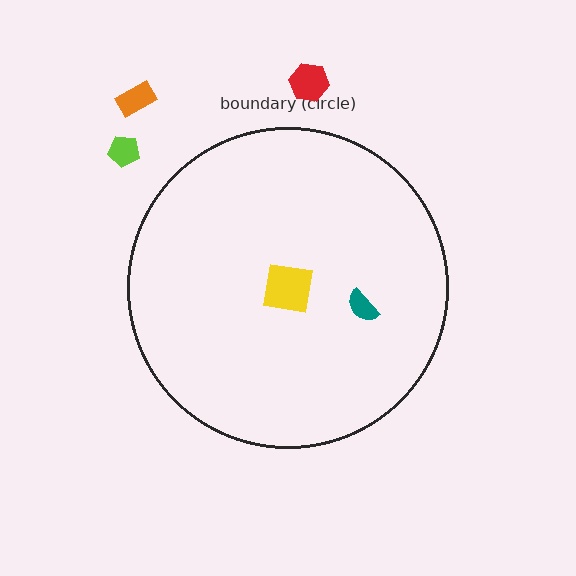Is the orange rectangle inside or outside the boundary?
Outside.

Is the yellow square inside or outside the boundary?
Inside.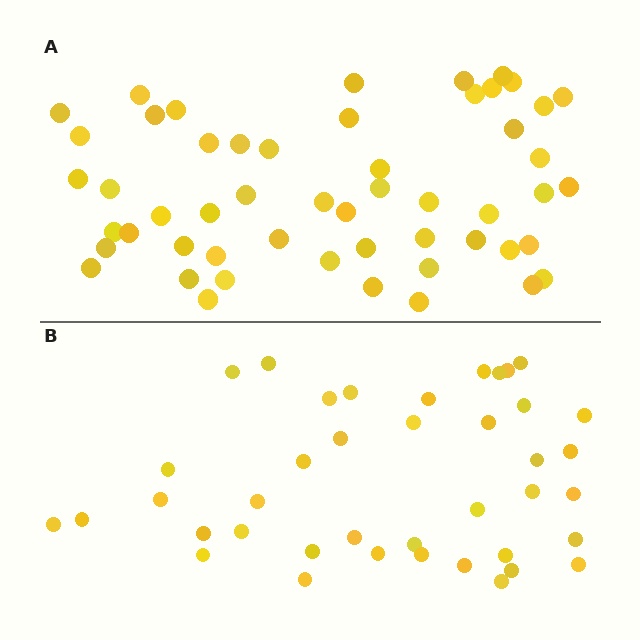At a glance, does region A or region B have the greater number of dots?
Region A (the top region) has more dots.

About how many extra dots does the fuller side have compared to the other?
Region A has approximately 15 more dots than region B.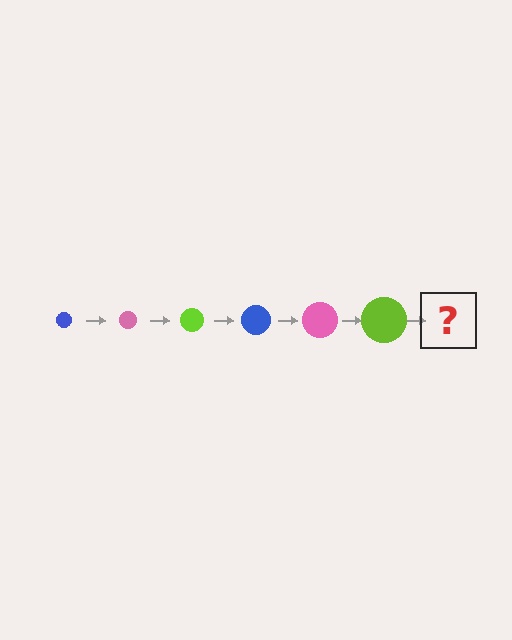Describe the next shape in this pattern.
It should be a blue circle, larger than the previous one.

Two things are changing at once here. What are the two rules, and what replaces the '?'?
The two rules are that the circle grows larger each step and the color cycles through blue, pink, and lime. The '?' should be a blue circle, larger than the previous one.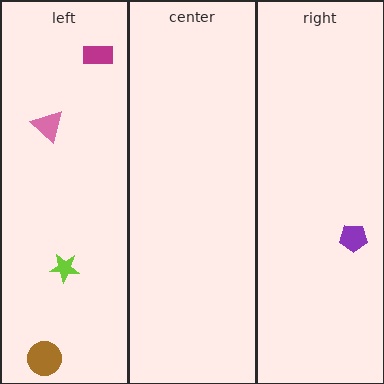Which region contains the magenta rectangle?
The left region.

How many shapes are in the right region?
1.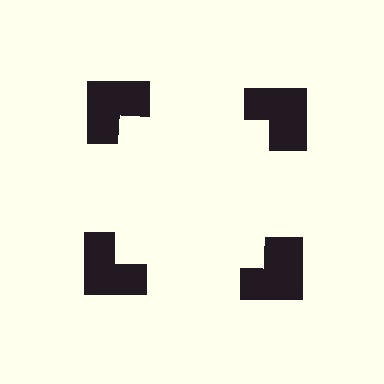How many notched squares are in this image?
There are 4 — one at each vertex of the illusory square.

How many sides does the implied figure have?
4 sides.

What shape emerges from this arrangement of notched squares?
An illusory square — its edges are inferred from the aligned wedge cuts in the notched squares, not physically drawn.